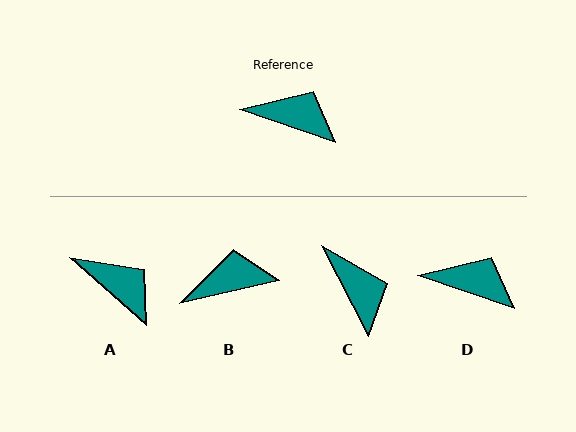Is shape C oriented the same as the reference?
No, it is off by about 43 degrees.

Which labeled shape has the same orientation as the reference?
D.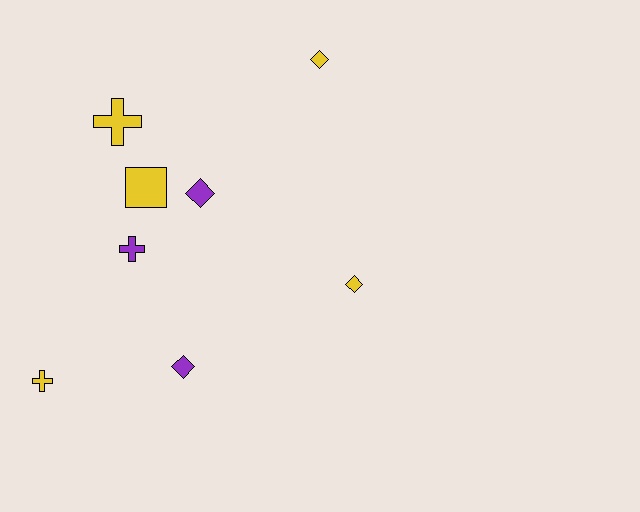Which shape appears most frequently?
Diamond, with 4 objects.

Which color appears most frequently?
Yellow, with 5 objects.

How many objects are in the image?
There are 8 objects.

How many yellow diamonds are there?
There are 2 yellow diamonds.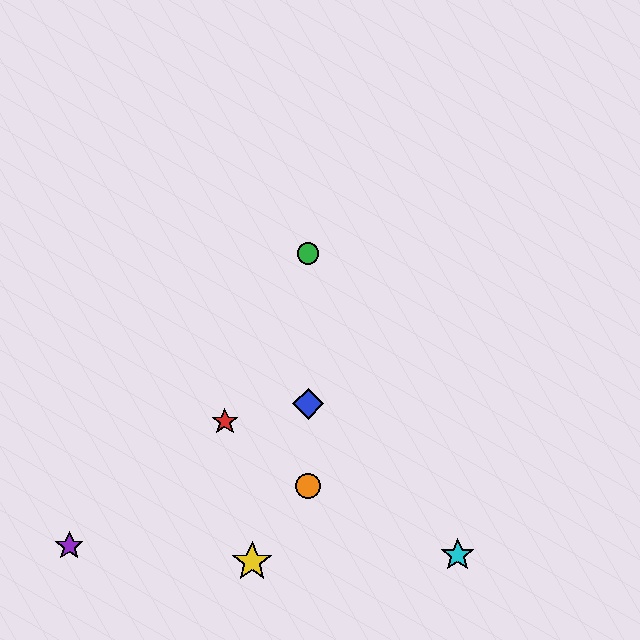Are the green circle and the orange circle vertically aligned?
Yes, both are at x≈308.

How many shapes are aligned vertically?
3 shapes (the blue diamond, the green circle, the orange circle) are aligned vertically.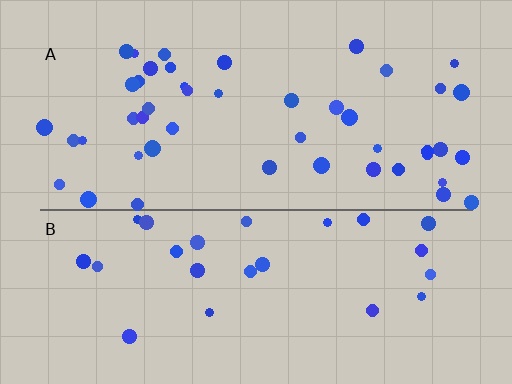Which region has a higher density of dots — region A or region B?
A (the top).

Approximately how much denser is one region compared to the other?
Approximately 1.8× — region A over region B.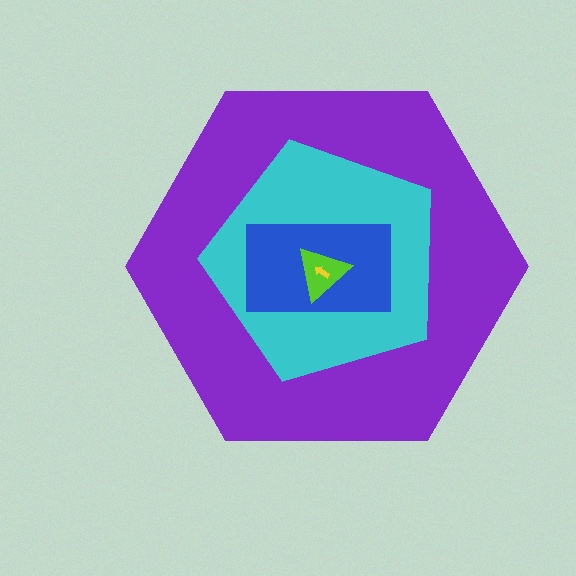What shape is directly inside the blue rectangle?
The lime triangle.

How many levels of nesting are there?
5.